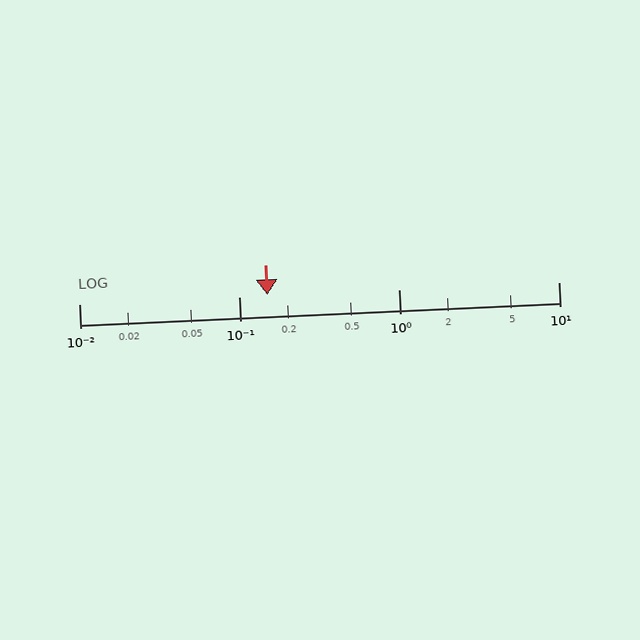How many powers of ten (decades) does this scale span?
The scale spans 3 decades, from 0.01 to 10.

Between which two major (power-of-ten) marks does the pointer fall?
The pointer is between 0.1 and 1.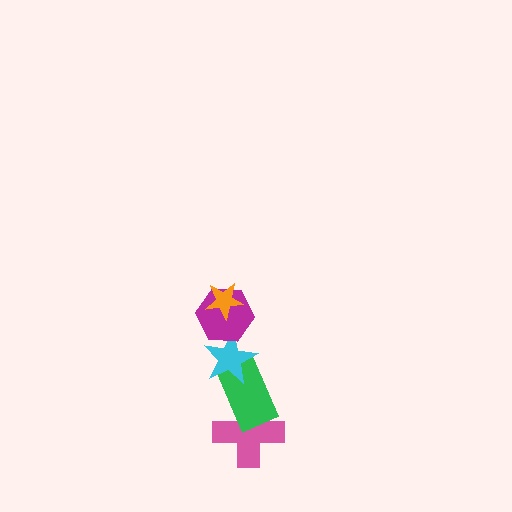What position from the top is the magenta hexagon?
The magenta hexagon is 2nd from the top.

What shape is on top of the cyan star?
The magenta hexagon is on top of the cyan star.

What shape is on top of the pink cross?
The green rectangle is on top of the pink cross.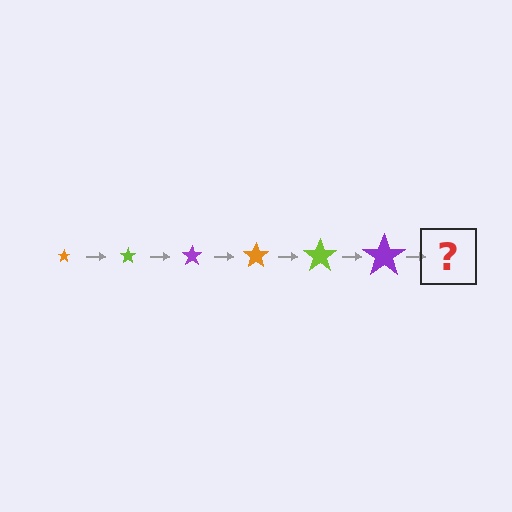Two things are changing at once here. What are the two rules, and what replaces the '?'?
The two rules are that the star grows larger each step and the color cycles through orange, lime, and purple. The '?' should be an orange star, larger than the previous one.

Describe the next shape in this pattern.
It should be an orange star, larger than the previous one.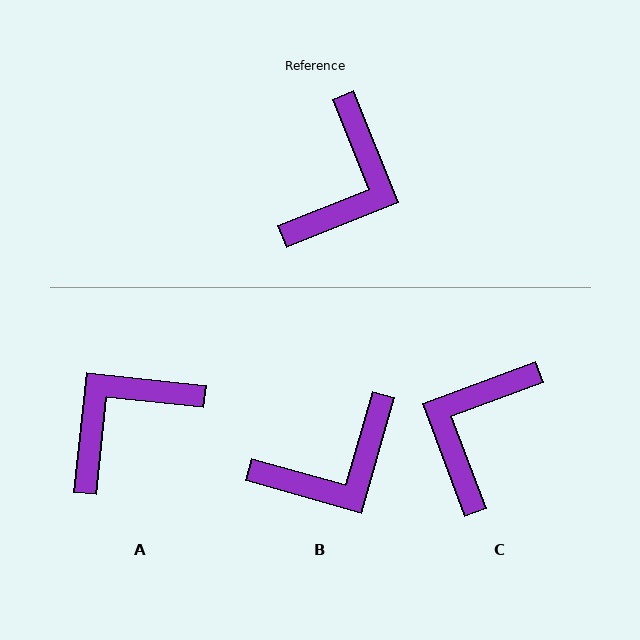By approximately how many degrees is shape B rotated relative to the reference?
Approximately 38 degrees clockwise.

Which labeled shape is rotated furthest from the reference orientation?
C, about 179 degrees away.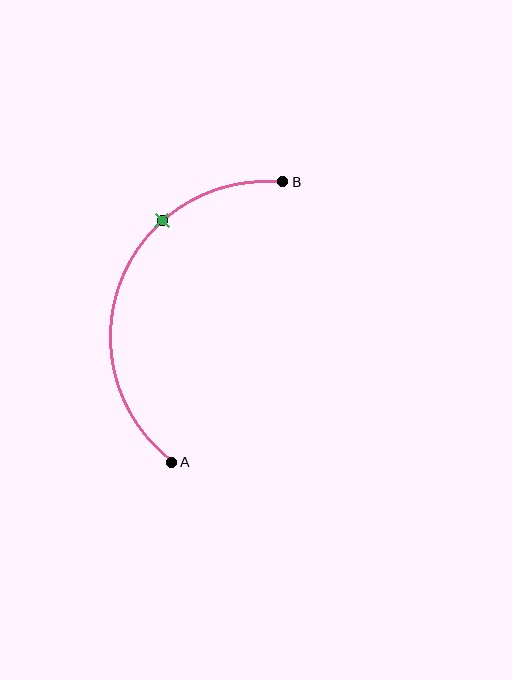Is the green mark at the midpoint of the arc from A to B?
No. The green mark lies on the arc but is closer to endpoint B. The arc midpoint would be at the point on the curve equidistant along the arc from both A and B.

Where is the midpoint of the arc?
The arc midpoint is the point on the curve farthest from the straight line joining A and B. It sits to the left of that line.